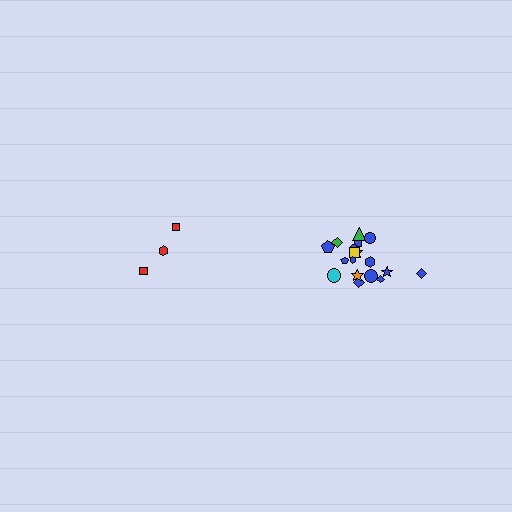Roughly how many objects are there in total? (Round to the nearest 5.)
Roughly 20 objects in total.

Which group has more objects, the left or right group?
The right group.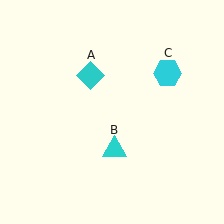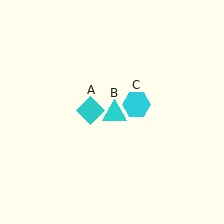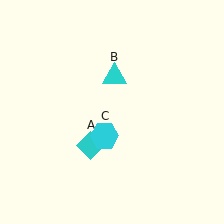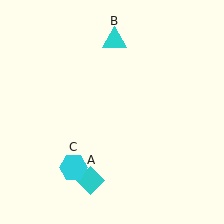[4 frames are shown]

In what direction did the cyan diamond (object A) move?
The cyan diamond (object A) moved down.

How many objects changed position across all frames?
3 objects changed position: cyan diamond (object A), cyan triangle (object B), cyan hexagon (object C).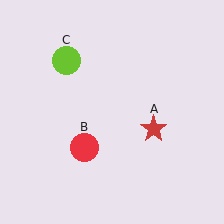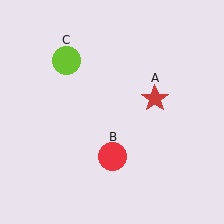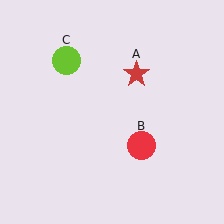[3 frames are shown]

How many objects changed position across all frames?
2 objects changed position: red star (object A), red circle (object B).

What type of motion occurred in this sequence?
The red star (object A), red circle (object B) rotated counterclockwise around the center of the scene.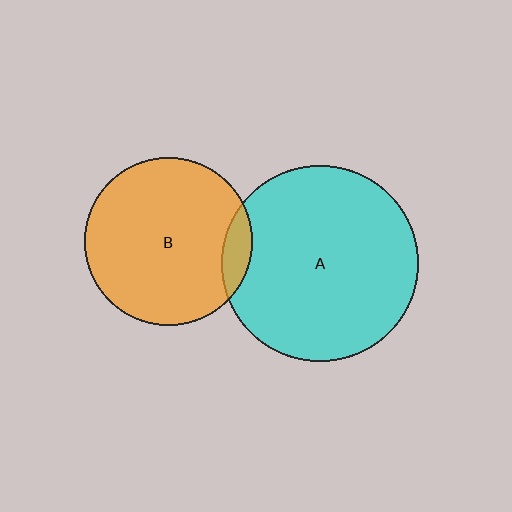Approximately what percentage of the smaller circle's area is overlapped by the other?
Approximately 10%.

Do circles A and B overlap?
Yes.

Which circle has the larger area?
Circle A (cyan).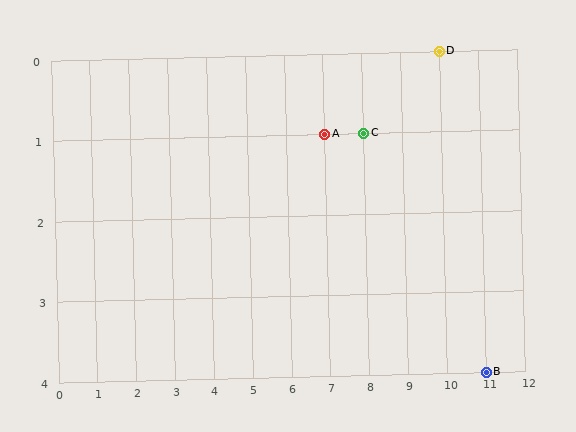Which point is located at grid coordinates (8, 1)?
Point C is at (8, 1).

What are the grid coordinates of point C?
Point C is at grid coordinates (8, 1).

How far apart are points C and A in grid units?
Points C and A are 1 column apart.